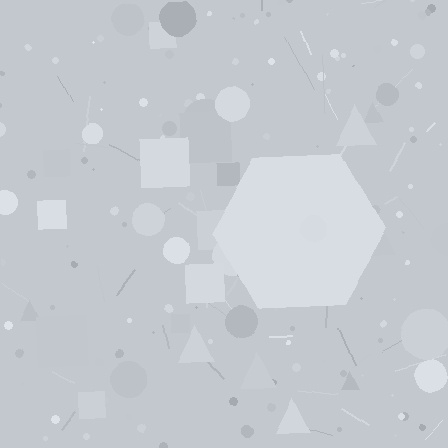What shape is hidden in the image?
A hexagon is hidden in the image.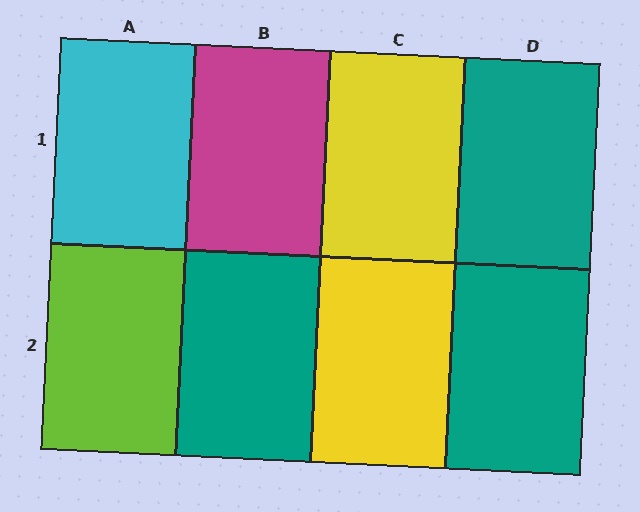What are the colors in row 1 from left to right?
Cyan, magenta, yellow, teal.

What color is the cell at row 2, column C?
Yellow.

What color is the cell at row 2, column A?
Lime.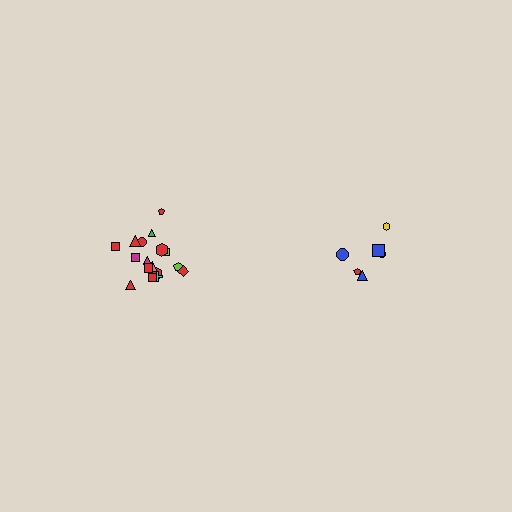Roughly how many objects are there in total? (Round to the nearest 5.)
Roughly 25 objects in total.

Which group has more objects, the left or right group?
The left group.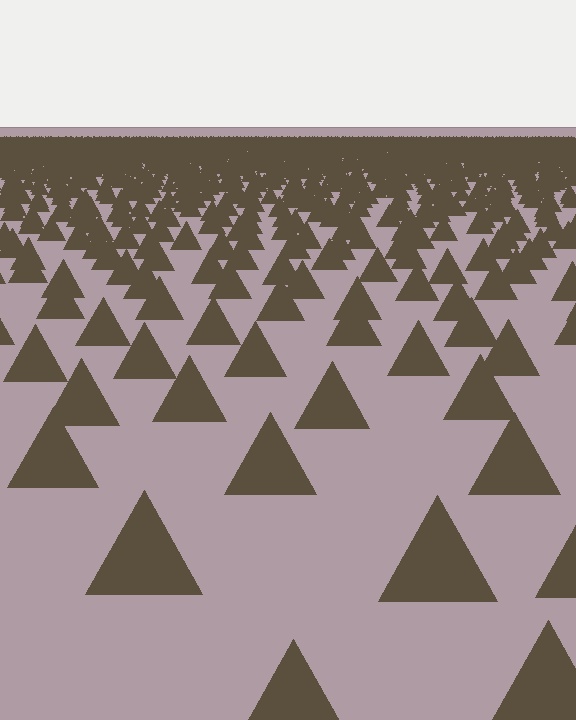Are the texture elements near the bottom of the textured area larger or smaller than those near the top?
Larger. Near the bottom, elements are closer to the viewer and appear at a bigger on-screen size.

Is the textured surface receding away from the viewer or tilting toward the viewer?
The surface is receding away from the viewer. Texture elements get smaller and denser toward the top.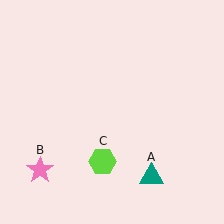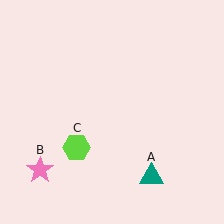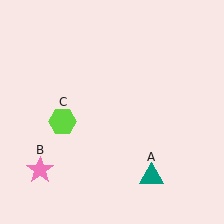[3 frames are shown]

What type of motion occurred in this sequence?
The lime hexagon (object C) rotated clockwise around the center of the scene.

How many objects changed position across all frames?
1 object changed position: lime hexagon (object C).